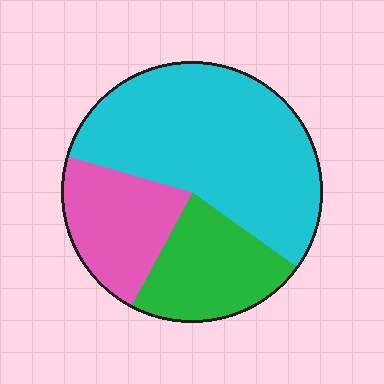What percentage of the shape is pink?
Pink covers roughly 20% of the shape.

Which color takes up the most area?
Cyan, at roughly 55%.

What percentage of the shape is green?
Green covers around 25% of the shape.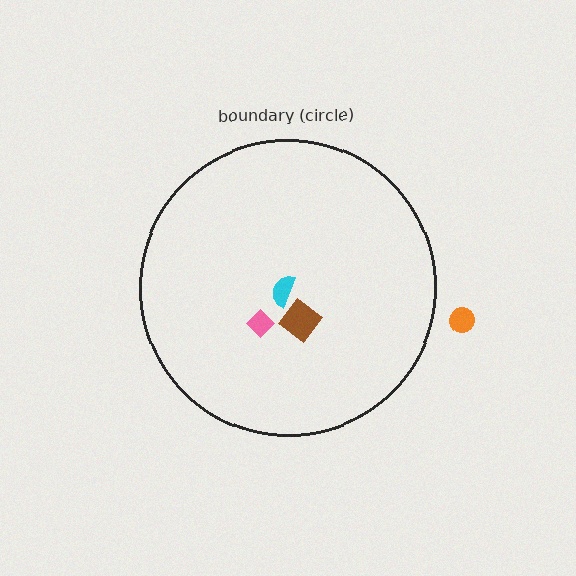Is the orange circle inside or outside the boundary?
Outside.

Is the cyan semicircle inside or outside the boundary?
Inside.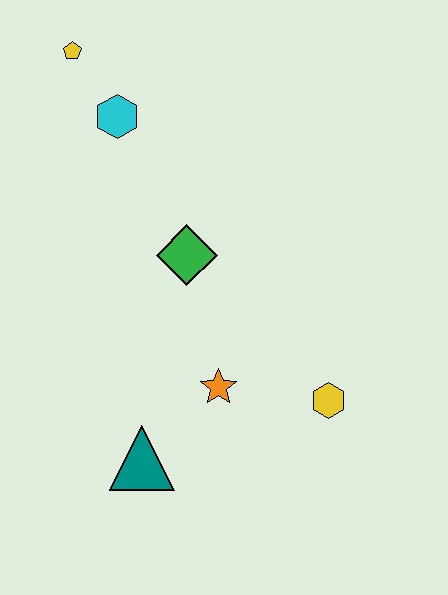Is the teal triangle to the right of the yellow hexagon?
No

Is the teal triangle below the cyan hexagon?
Yes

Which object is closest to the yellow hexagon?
The orange star is closest to the yellow hexagon.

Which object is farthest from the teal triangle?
The yellow pentagon is farthest from the teal triangle.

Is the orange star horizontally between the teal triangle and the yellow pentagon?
No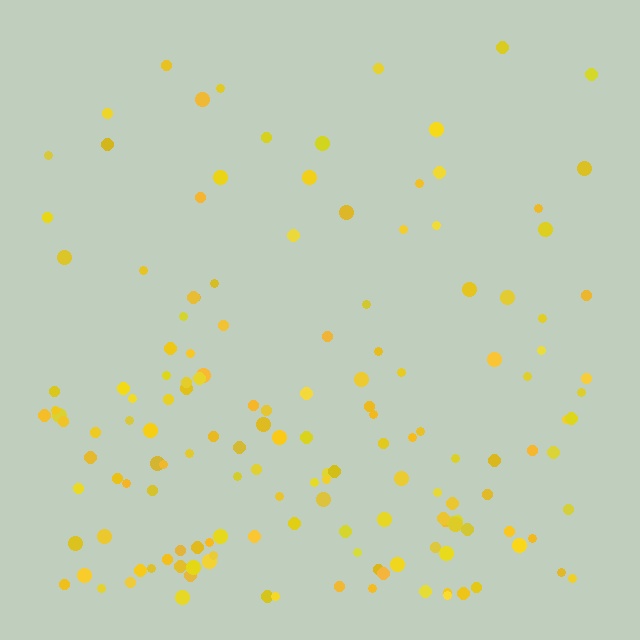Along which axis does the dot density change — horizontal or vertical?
Vertical.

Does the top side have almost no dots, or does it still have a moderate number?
Still a moderate number, just noticeably fewer than the bottom.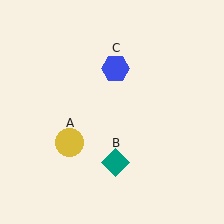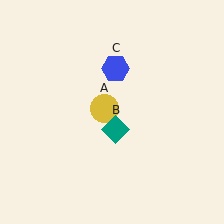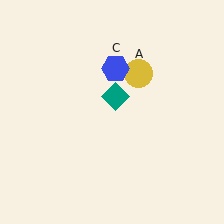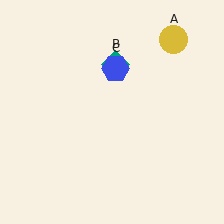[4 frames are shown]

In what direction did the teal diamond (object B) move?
The teal diamond (object B) moved up.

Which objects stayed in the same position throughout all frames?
Blue hexagon (object C) remained stationary.